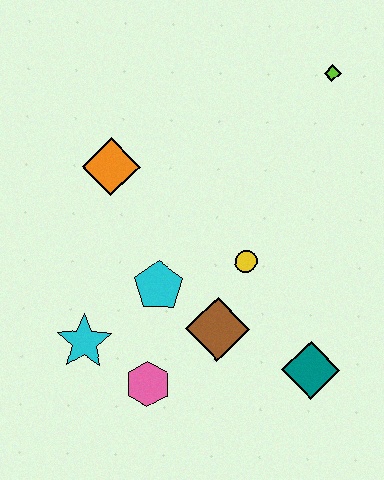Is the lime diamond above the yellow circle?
Yes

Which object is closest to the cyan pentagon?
The brown diamond is closest to the cyan pentagon.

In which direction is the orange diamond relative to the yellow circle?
The orange diamond is to the left of the yellow circle.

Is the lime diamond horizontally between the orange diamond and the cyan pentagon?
No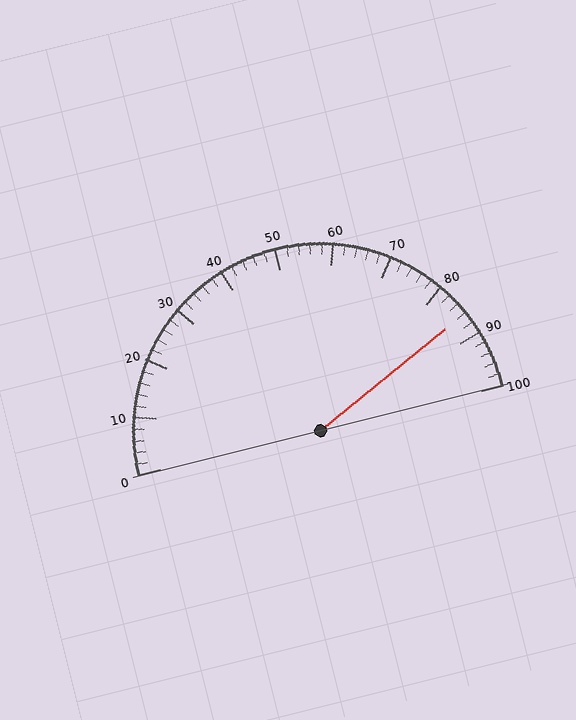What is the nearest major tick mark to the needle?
The nearest major tick mark is 90.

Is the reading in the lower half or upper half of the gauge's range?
The reading is in the upper half of the range (0 to 100).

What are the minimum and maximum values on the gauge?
The gauge ranges from 0 to 100.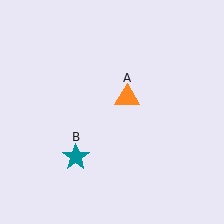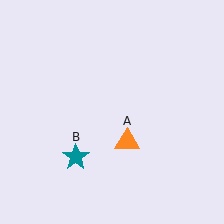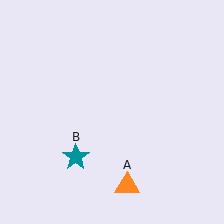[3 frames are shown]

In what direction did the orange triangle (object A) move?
The orange triangle (object A) moved down.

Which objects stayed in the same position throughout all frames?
Teal star (object B) remained stationary.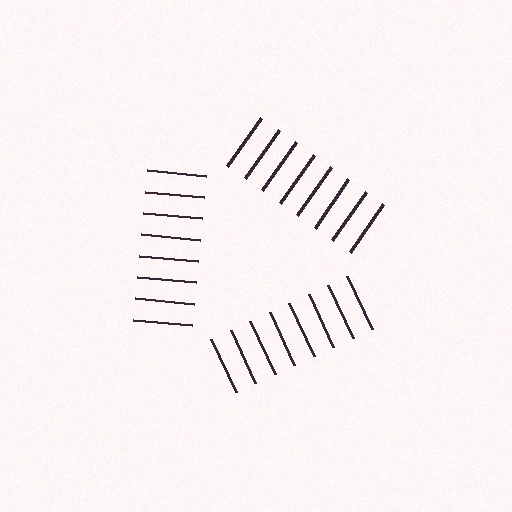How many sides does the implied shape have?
3 sides — the line-ends trace a triangle.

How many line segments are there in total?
24 — 8 along each of the 3 edges.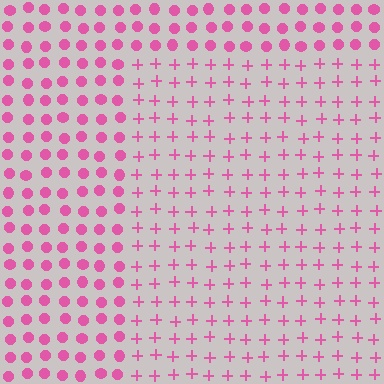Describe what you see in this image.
The image is filled with small pink elements arranged in a uniform grid. A rectangle-shaped region contains plus signs, while the surrounding area contains circles. The boundary is defined purely by the change in element shape.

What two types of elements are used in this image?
The image uses plus signs inside the rectangle region and circles outside it.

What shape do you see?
I see a rectangle.